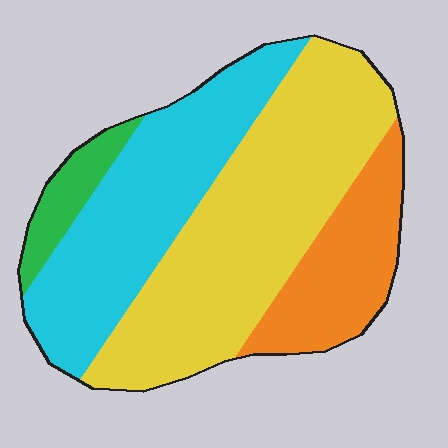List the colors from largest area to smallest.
From largest to smallest: yellow, cyan, orange, green.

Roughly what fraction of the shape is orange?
Orange takes up about one sixth (1/6) of the shape.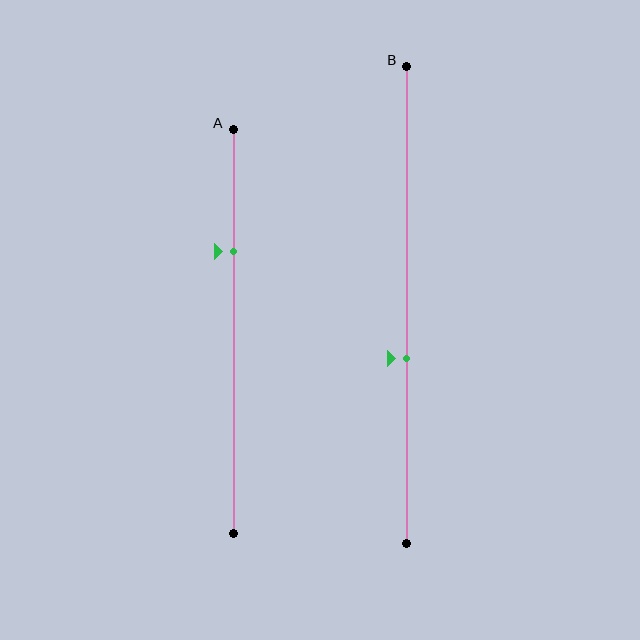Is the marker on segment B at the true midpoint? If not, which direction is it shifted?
No, the marker on segment B is shifted downward by about 11% of the segment length.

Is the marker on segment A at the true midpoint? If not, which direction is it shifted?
No, the marker on segment A is shifted upward by about 20% of the segment length.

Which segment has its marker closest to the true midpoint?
Segment B has its marker closest to the true midpoint.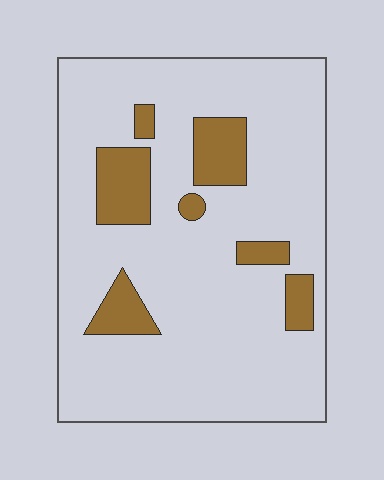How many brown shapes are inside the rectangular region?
7.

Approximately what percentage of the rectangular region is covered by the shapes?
Approximately 15%.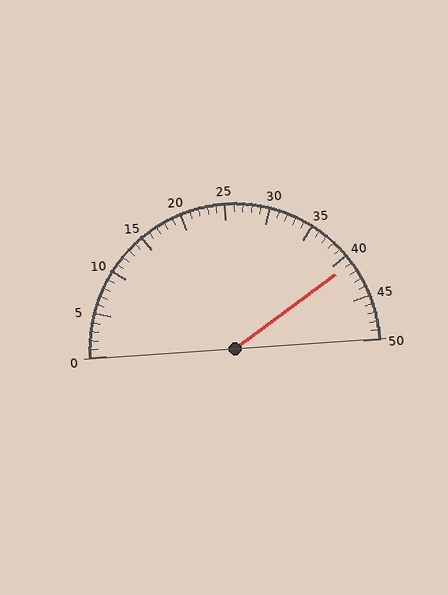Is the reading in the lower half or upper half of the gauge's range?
The reading is in the upper half of the range (0 to 50).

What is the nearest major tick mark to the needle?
The nearest major tick mark is 40.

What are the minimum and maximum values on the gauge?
The gauge ranges from 0 to 50.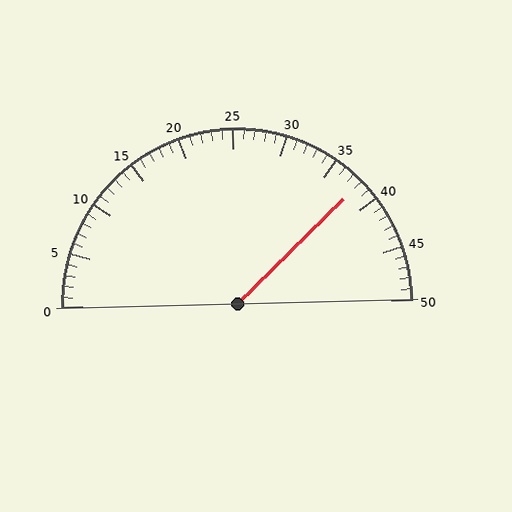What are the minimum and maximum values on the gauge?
The gauge ranges from 0 to 50.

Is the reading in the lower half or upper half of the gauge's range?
The reading is in the upper half of the range (0 to 50).